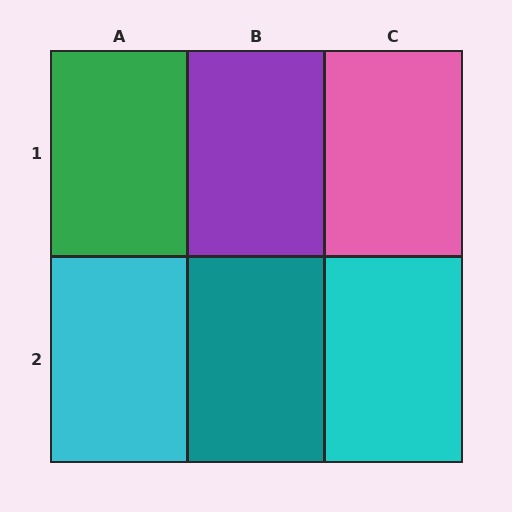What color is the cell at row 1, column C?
Pink.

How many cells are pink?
1 cell is pink.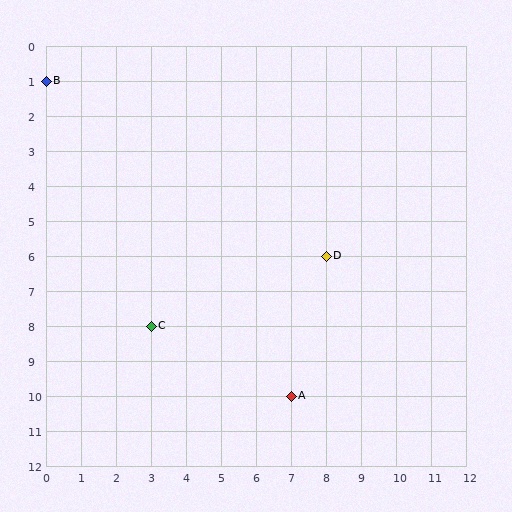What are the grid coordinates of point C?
Point C is at grid coordinates (3, 8).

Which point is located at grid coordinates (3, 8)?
Point C is at (3, 8).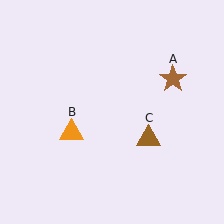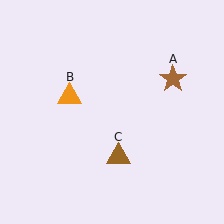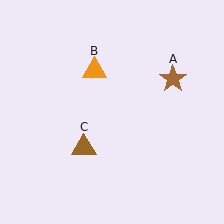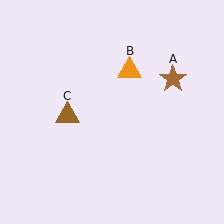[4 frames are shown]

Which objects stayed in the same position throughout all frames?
Brown star (object A) remained stationary.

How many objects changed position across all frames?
2 objects changed position: orange triangle (object B), brown triangle (object C).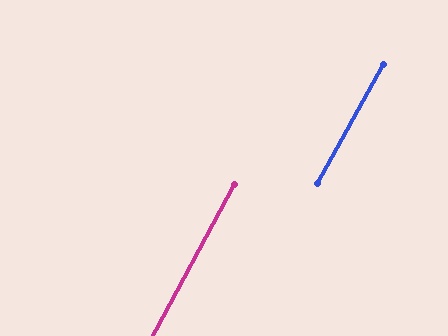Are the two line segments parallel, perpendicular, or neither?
Parallel — their directions differ by only 1.1°.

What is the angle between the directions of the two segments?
Approximately 1 degree.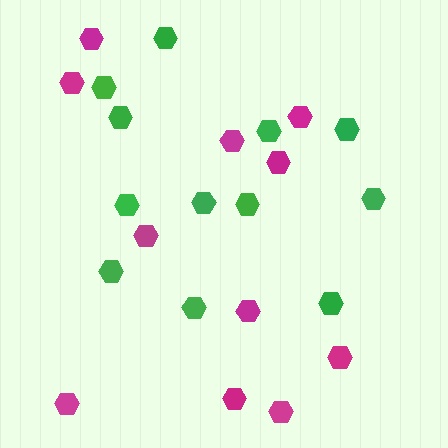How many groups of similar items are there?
There are 2 groups: one group of green hexagons (12) and one group of magenta hexagons (11).